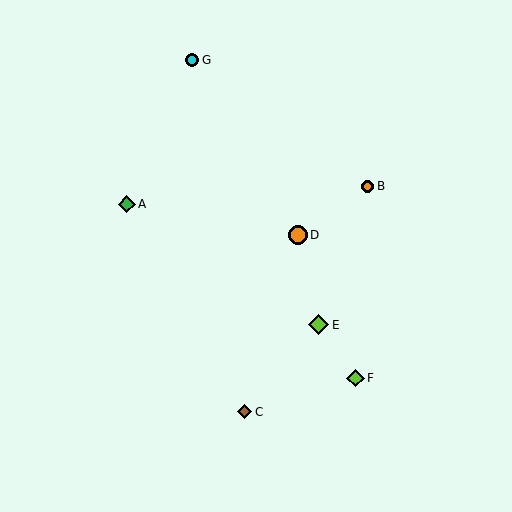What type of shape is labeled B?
Shape B is an orange circle.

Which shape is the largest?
The lime diamond (labeled E) is the largest.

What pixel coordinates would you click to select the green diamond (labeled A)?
Click at (127, 204) to select the green diamond A.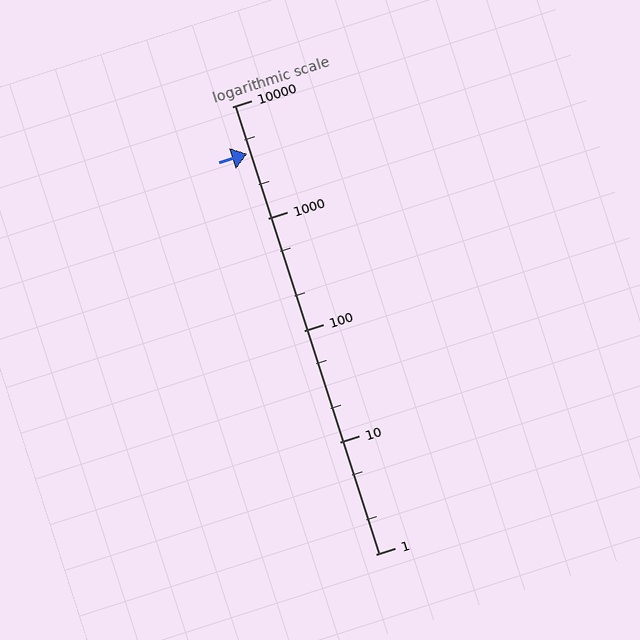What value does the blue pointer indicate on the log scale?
The pointer indicates approximately 3800.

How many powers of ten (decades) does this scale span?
The scale spans 4 decades, from 1 to 10000.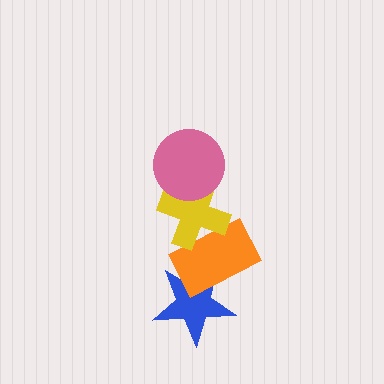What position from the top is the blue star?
The blue star is 4th from the top.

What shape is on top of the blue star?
The orange rectangle is on top of the blue star.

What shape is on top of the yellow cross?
The pink circle is on top of the yellow cross.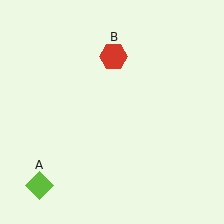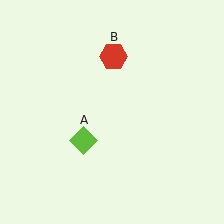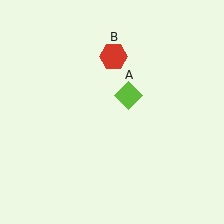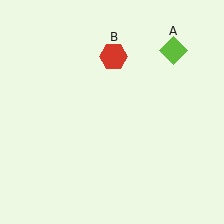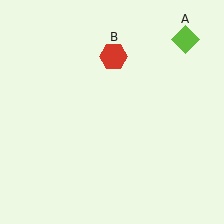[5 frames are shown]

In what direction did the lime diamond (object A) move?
The lime diamond (object A) moved up and to the right.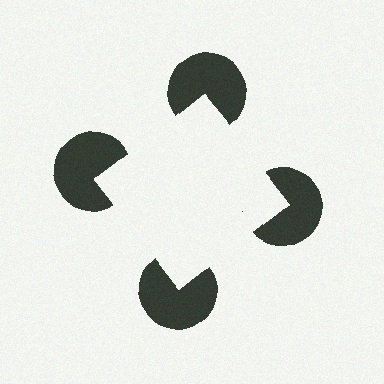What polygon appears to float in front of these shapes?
An illusory square — its edges are inferred from the aligned wedge cuts in the pac-man discs, not physically drawn.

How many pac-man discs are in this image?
There are 4 — one at each vertex of the illusory square.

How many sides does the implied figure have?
4 sides.